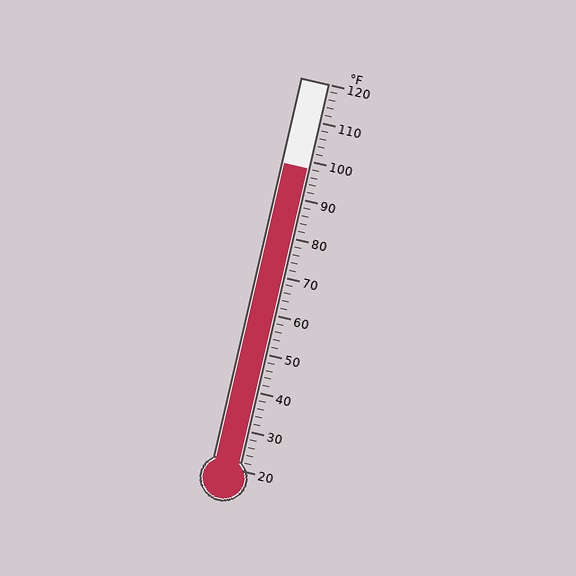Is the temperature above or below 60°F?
The temperature is above 60°F.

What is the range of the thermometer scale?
The thermometer scale ranges from 20°F to 120°F.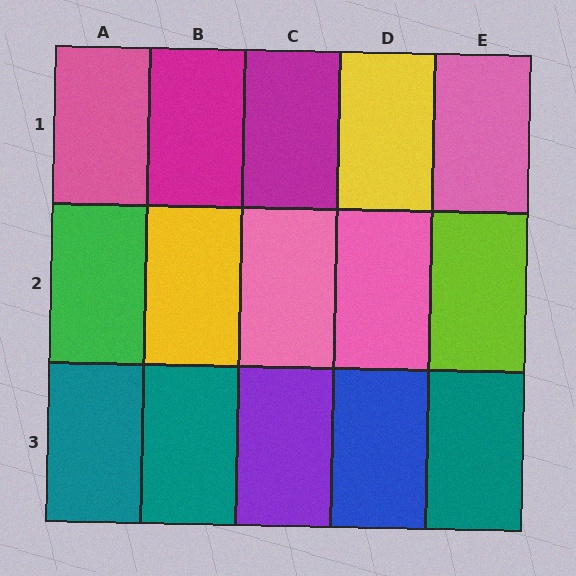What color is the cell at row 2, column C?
Pink.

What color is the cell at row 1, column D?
Yellow.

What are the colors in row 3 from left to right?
Teal, teal, purple, blue, teal.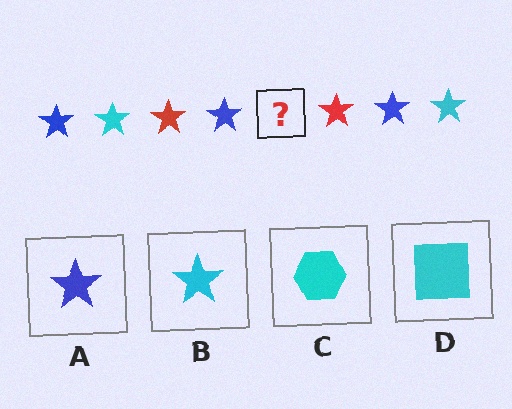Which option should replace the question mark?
Option B.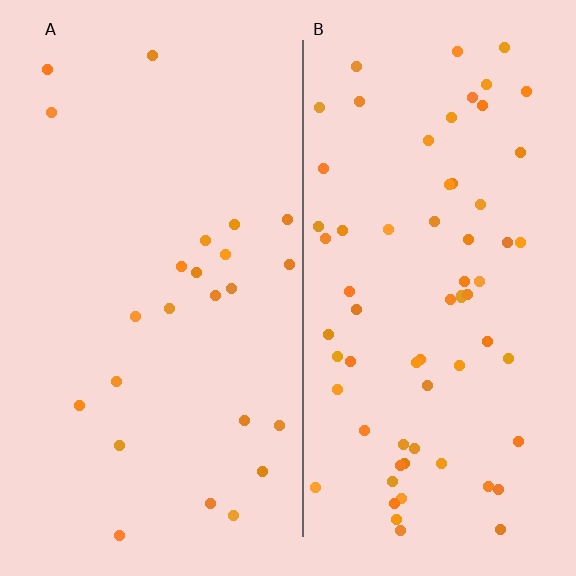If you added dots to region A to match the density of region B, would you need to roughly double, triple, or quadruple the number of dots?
Approximately triple.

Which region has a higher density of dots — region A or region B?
B (the right).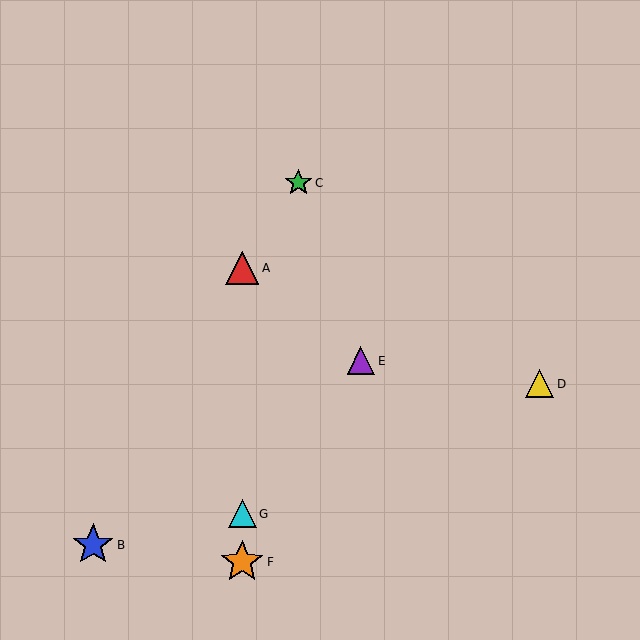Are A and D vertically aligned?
No, A is at x≈242 and D is at x≈539.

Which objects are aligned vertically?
Objects A, F, G are aligned vertically.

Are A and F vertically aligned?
Yes, both are at x≈242.